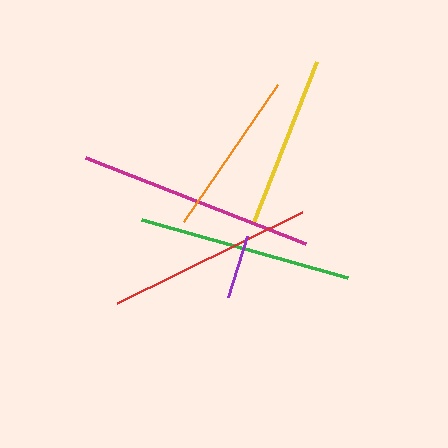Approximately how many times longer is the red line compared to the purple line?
The red line is approximately 3.2 times the length of the purple line.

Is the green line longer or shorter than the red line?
The green line is longer than the red line.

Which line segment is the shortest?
The purple line is the shortest at approximately 64 pixels.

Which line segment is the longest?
The magenta line is the longest at approximately 237 pixels.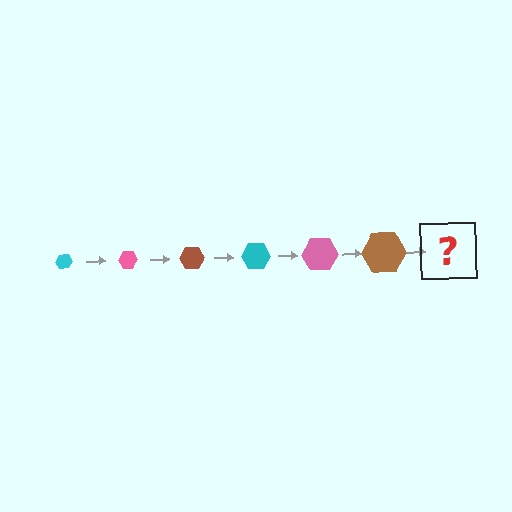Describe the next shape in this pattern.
It should be a cyan hexagon, larger than the previous one.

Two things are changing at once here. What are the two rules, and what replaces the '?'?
The two rules are that the hexagon grows larger each step and the color cycles through cyan, pink, and brown. The '?' should be a cyan hexagon, larger than the previous one.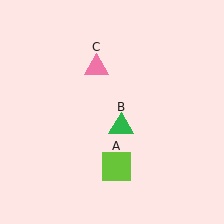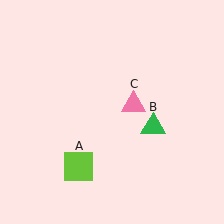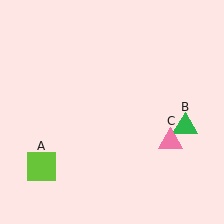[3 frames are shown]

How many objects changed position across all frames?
3 objects changed position: lime square (object A), green triangle (object B), pink triangle (object C).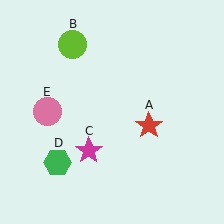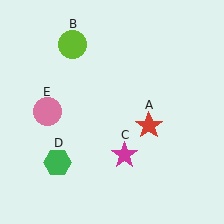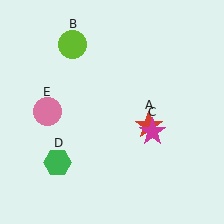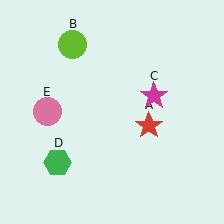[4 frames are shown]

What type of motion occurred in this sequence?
The magenta star (object C) rotated counterclockwise around the center of the scene.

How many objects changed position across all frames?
1 object changed position: magenta star (object C).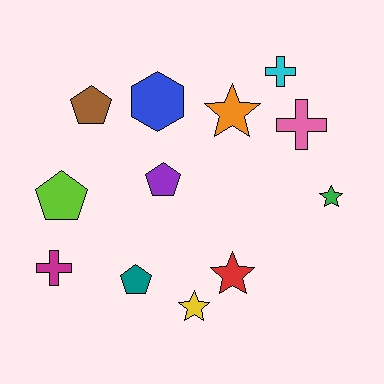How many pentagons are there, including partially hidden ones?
There are 4 pentagons.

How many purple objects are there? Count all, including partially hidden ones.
There is 1 purple object.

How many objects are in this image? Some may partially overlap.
There are 12 objects.